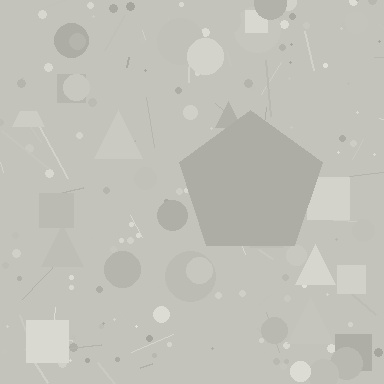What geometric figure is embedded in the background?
A pentagon is embedded in the background.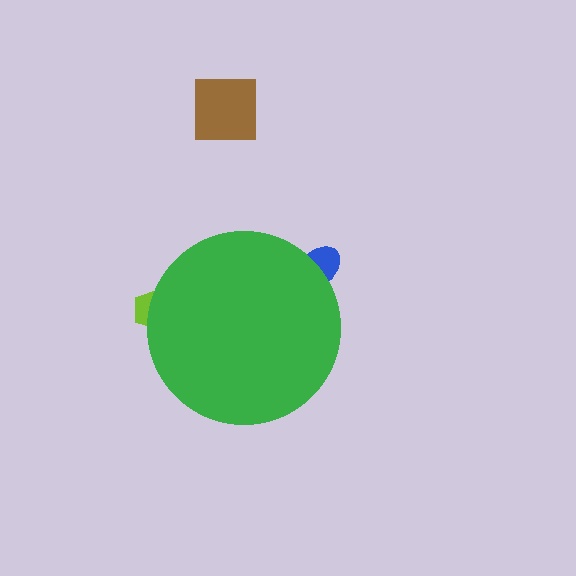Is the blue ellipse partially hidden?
Yes, the blue ellipse is partially hidden behind the green circle.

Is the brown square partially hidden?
No, the brown square is fully visible.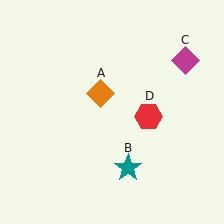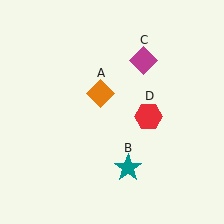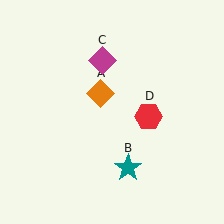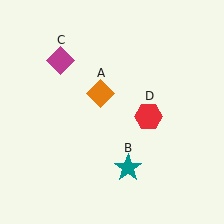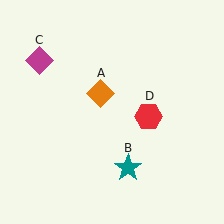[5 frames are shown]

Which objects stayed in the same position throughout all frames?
Orange diamond (object A) and teal star (object B) and red hexagon (object D) remained stationary.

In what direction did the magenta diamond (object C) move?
The magenta diamond (object C) moved left.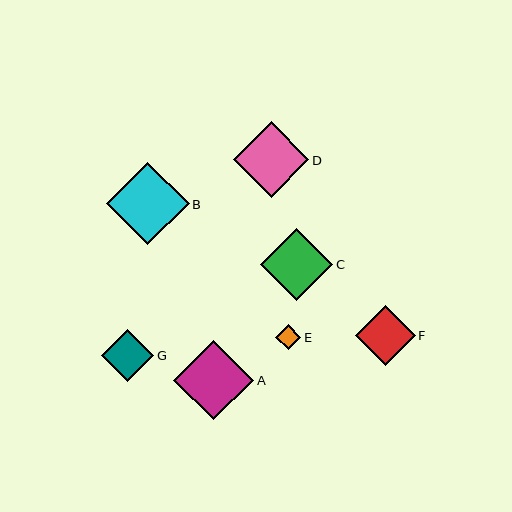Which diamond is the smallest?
Diamond E is the smallest with a size of approximately 25 pixels.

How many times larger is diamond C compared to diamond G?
Diamond C is approximately 1.4 times the size of diamond G.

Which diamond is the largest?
Diamond B is the largest with a size of approximately 82 pixels.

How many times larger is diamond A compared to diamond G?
Diamond A is approximately 1.5 times the size of diamond G.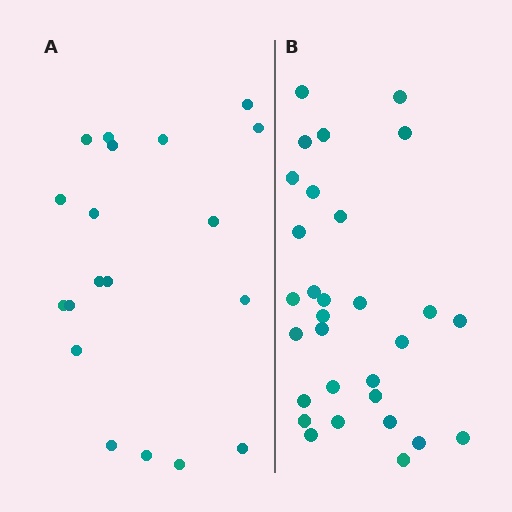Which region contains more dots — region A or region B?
Region B (the right region) has more dots.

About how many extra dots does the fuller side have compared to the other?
Region B has roughly 12 or so more dots than region A.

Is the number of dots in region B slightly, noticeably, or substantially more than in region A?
Region B has substantially more. The ratio is roughly 1.6 to 1.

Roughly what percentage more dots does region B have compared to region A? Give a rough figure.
About 60% more.